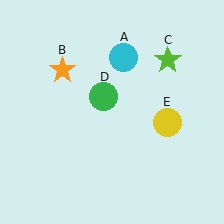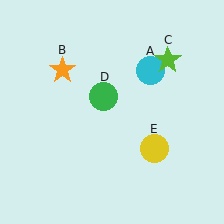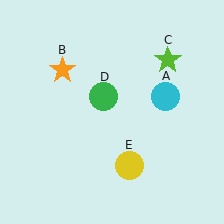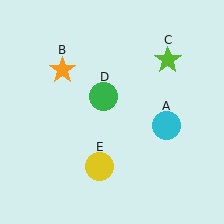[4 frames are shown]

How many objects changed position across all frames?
2 objects changed position: cyan circle (object A), yellow circle (object E).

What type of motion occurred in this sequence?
The cyan circle (object A), yellow circle (object E) rotated clockwise around the center of the scene.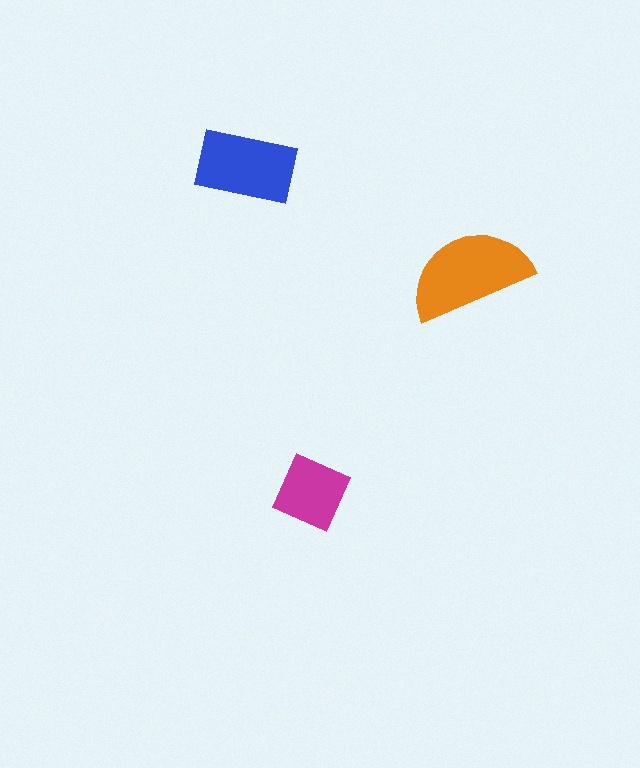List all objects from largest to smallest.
The orange semicircle, the blue rectangle, the magenta square.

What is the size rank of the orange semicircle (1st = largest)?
1st.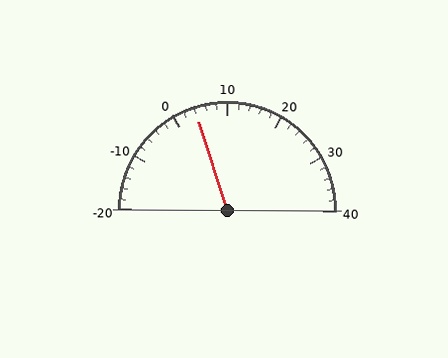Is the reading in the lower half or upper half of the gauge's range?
The reading is in the lower half of the range (-20 to 40).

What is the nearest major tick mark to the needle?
The nearest major tick mark is 0.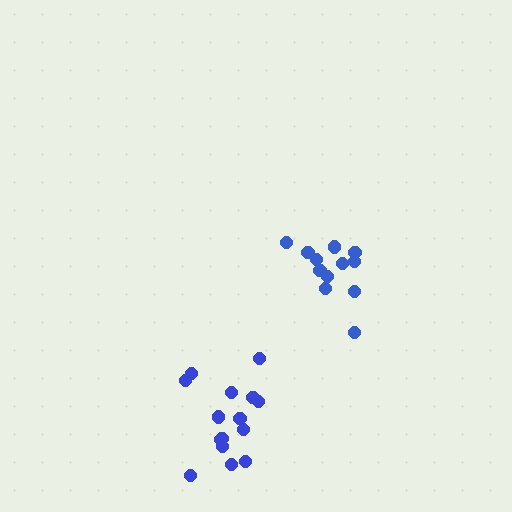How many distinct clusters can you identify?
There are 2 distinct clusters.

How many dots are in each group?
Group 1: 15 dots, Group 2: 12 dots (27 total).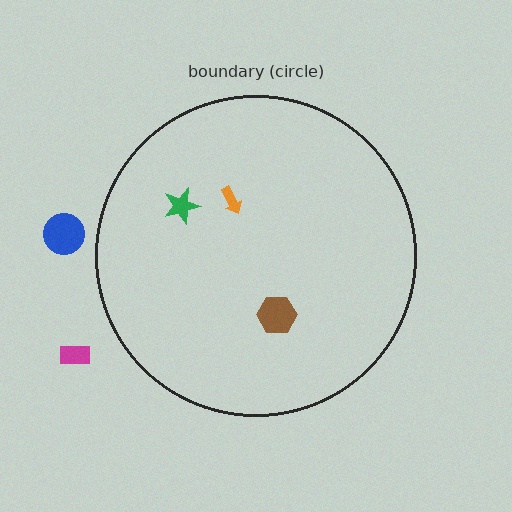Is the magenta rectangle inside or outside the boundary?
Outside.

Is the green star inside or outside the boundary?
Inside.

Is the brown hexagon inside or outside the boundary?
Inside.